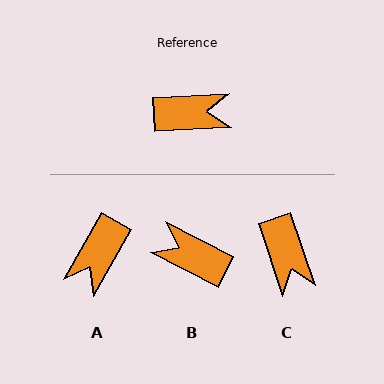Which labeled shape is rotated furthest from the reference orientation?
B, about 150 degrees away.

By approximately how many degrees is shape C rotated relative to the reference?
Approximately 74 degrees clockwise.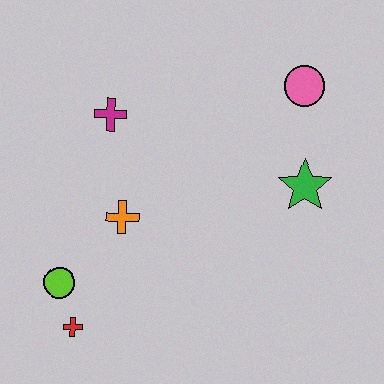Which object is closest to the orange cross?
The lime circle is closest to the orange cross.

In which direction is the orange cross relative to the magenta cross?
The orange cross is below the magenta cross.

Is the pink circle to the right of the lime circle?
Yes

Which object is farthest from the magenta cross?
The red cross is farthest from the magenta cross.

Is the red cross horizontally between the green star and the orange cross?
No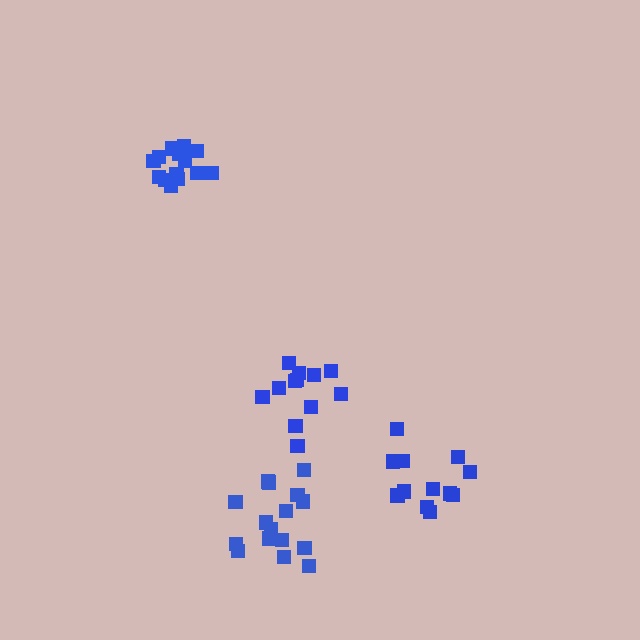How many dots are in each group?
Group 1: 12 dots, Group 2: 12 dots, Group 3: 14 dots, Group 4: 16 dots (54 total).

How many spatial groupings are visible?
There are 4 spatial groupings.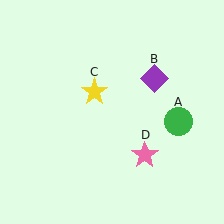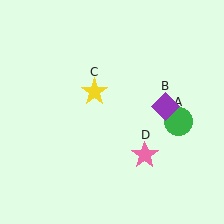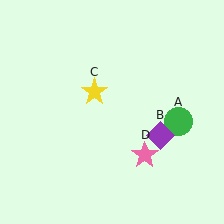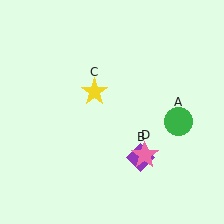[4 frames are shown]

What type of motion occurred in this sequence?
The purple diamond (object B) rotated clockwise around the center of the scene.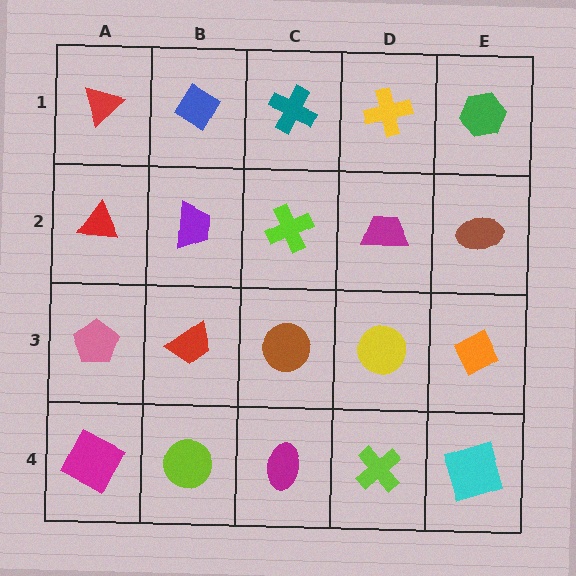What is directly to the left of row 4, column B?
A magenta square.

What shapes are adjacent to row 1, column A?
A red triangle (row 2, column A), a blue diamond (row 1, column B).